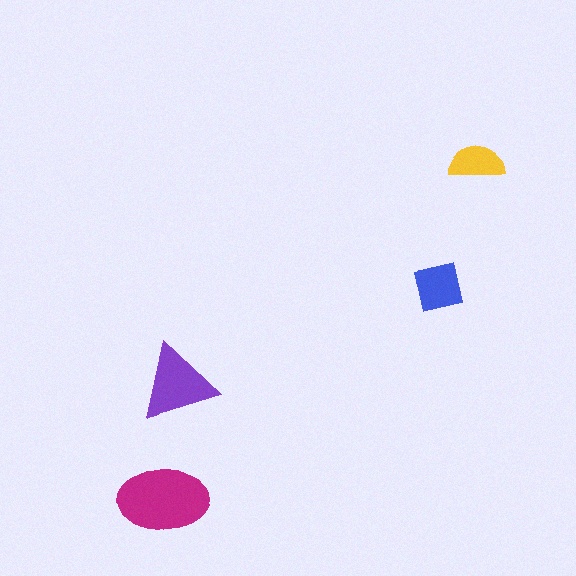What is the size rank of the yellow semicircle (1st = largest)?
4th.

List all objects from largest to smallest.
The magenta ellipse, the purple triangle, the blue square, the yellow semicircle.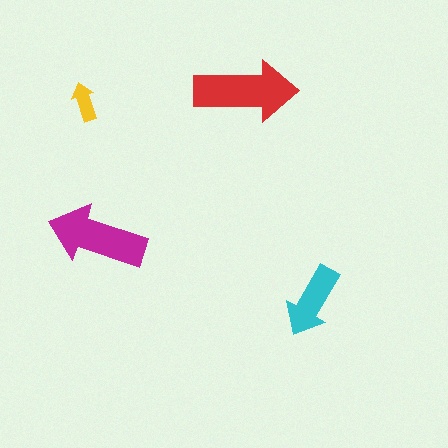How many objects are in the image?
There are 4 objects in the image.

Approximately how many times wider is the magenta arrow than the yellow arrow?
About 2.5 times wider.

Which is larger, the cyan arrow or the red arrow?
The red one.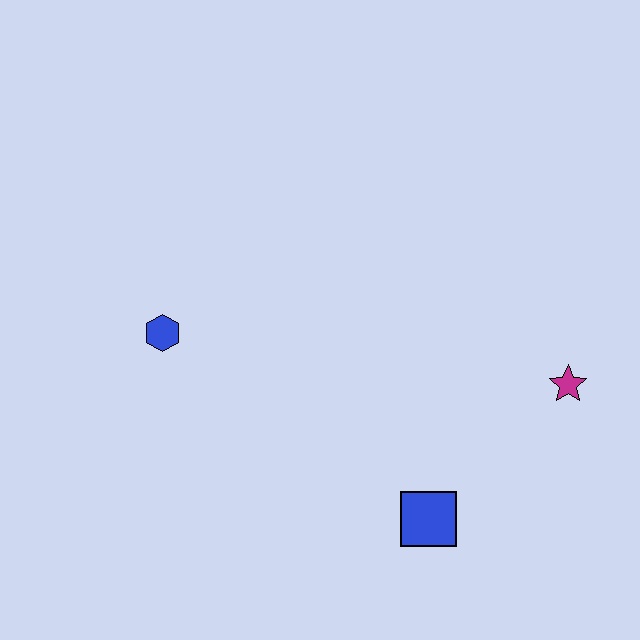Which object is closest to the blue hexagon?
The blue square is closest to the blue hexagon.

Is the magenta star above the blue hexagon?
No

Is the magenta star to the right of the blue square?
Yes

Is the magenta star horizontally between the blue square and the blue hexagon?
No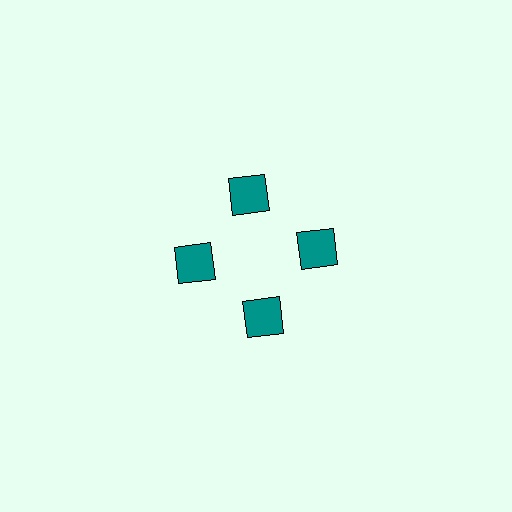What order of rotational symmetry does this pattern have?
This pattern has 4-fold rotational symmetry.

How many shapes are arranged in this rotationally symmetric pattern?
There are 4 shapes, arranged in 4 groups of 1.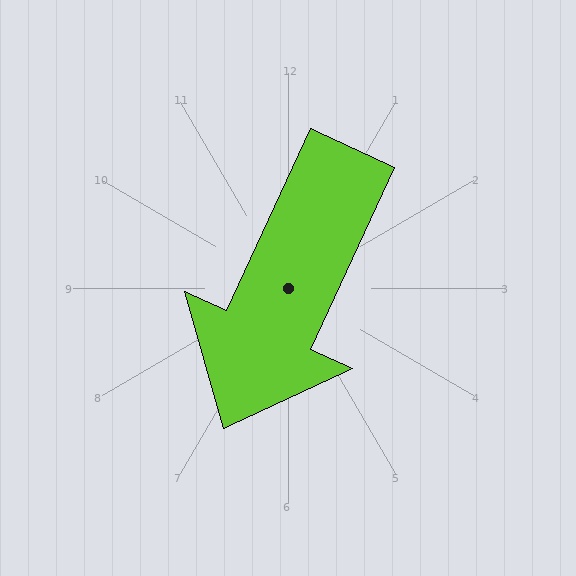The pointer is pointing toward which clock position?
Roughly 7 o'clock.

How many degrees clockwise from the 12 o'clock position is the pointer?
Approximately 205 degrees.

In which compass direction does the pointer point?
Southwest.